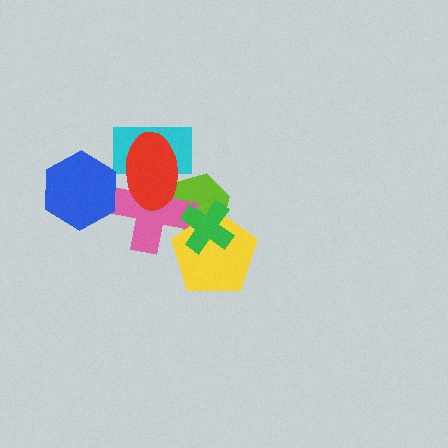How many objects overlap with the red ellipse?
3 objects overlap with the red ellipse.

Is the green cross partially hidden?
No, no other shape covers it.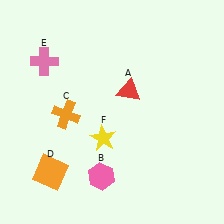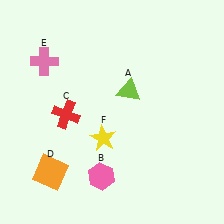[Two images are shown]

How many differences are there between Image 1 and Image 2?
There are 2 differences between the two images.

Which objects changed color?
A changed from red to lime. C changed from orange to red.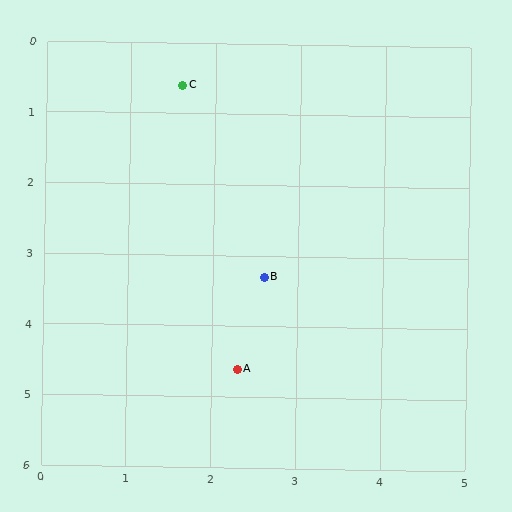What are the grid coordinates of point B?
Point B is at approximately (2.6, 3.3).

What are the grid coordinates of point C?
Point C is at approximately (1.6, 0.6).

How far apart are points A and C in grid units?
Points A and C are about 4.1 grid units apart.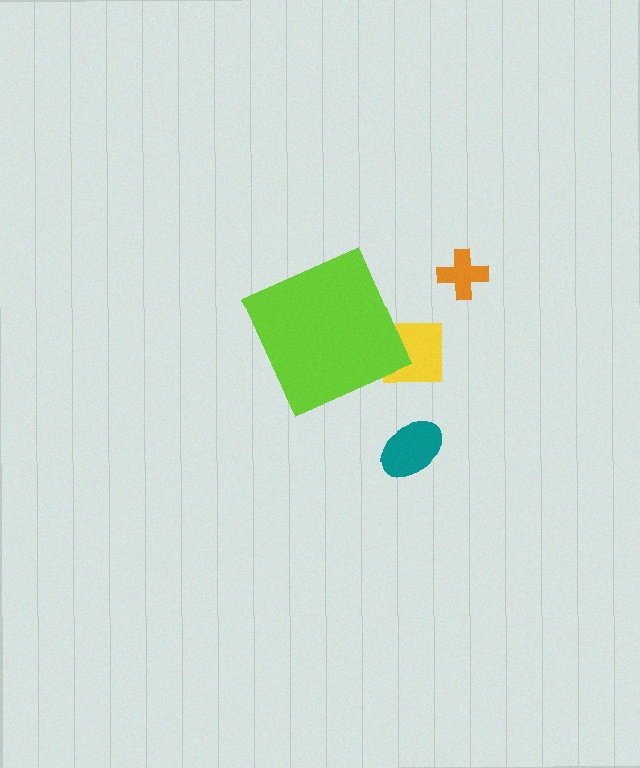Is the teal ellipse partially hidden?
No, the teal ellipse is fully visible.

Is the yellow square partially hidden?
Yes, the yellow square is partially hidden behind the lime diamond.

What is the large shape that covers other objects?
A lime diamond.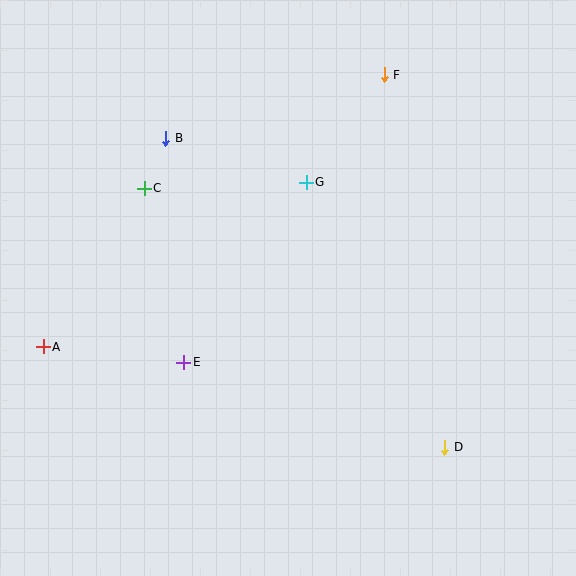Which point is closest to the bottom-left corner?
Point A is closest to the bottom-left corner.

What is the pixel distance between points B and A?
The distance between B and A is 242 pixels.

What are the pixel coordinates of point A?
Point A is at (43, 347).